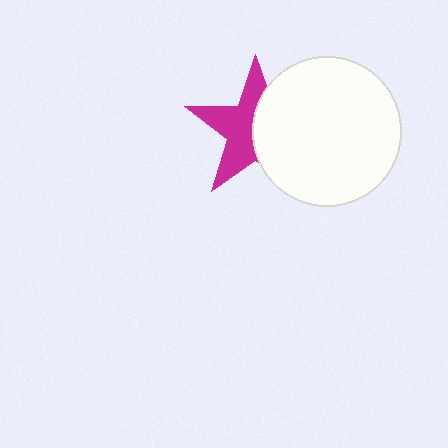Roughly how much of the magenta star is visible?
About half of it is visible (roughly 52%).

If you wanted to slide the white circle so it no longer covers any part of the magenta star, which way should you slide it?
Slide it right — that is the most direct way to separate the two shapes.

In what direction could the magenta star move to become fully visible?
The magenta star could move left. That would shift it out from behind the white circle entirely.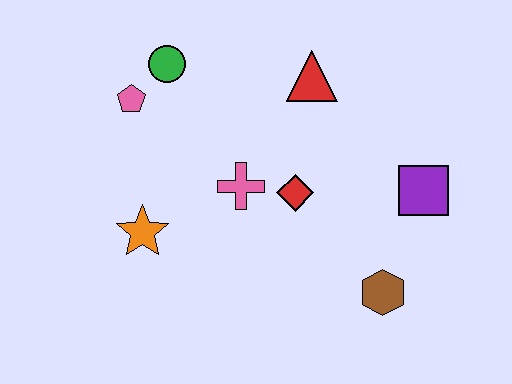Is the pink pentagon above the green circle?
No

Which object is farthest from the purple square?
The pink pentagon is farthest from the purple square.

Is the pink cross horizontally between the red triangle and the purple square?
No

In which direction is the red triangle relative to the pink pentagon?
The red triangle is to the right of the pink pentagon.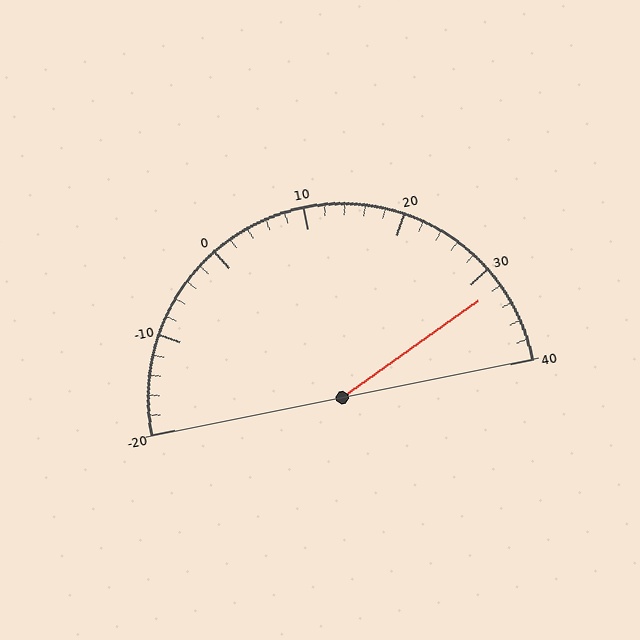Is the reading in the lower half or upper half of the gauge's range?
The reading is in the upper half of the range (-20 to 40).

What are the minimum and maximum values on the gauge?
The gauge ranges from -20 to 40.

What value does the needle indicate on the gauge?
The needle indicates approximately 32.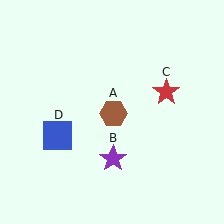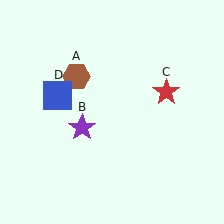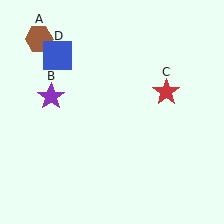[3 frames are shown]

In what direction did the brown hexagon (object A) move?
The brown hexagon (object A) moved up and to the left.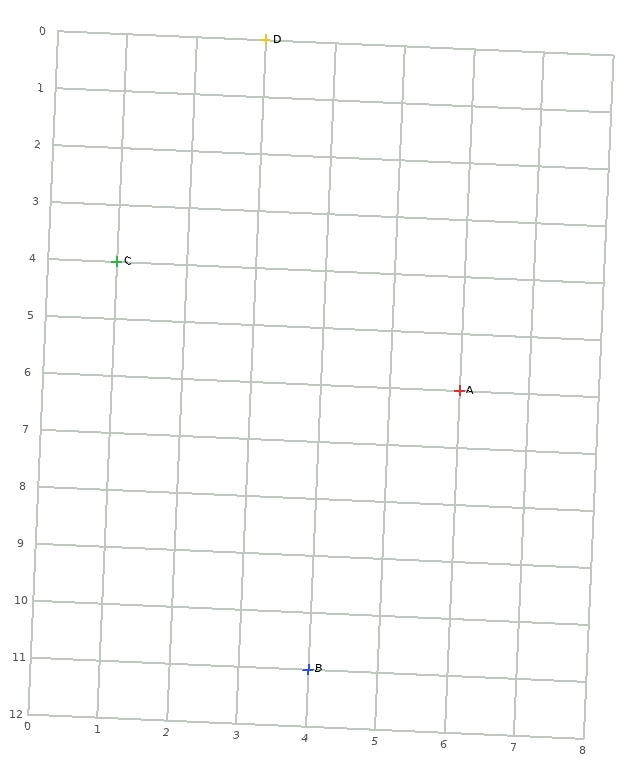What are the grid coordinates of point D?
Point D is at grid coordinates (3, 0).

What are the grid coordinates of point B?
Point B is at grid coordinates (4, 11).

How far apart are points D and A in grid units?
Points D and A are 3 columns and 6 rows apart (about 6.7 grid units diagonally).